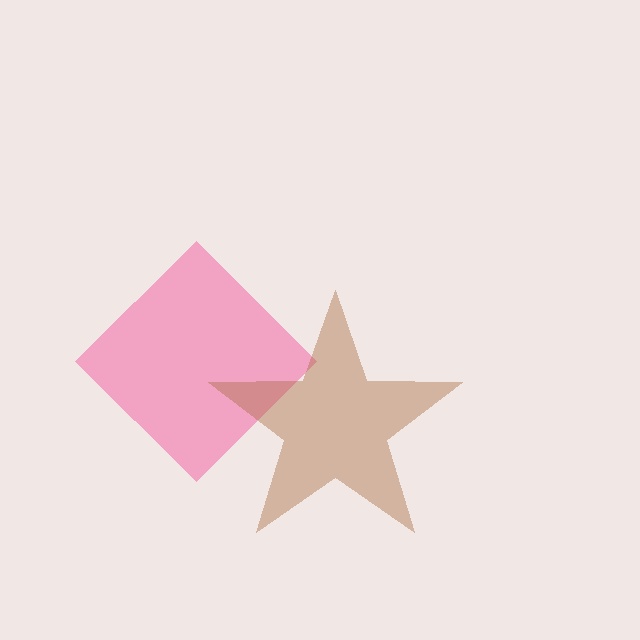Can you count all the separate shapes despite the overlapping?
Yes, there are 2 separate shapes.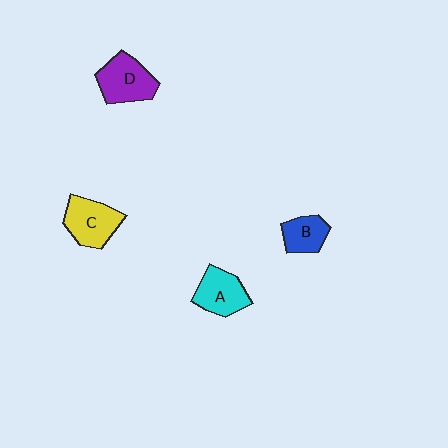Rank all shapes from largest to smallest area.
From largest to smallest: D (purple), C (yellow), A (cyan), B (blue).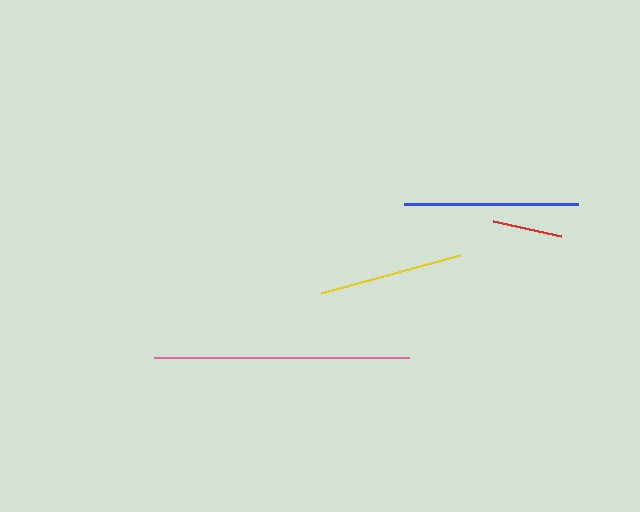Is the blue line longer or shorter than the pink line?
The pink line is longer than the blue line.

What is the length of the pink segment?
The pink segment is approximately 255 pixels long.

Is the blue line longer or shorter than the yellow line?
The blue line is longer than the yellow line.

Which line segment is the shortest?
The red line is the shortest at approximately 70 pixels.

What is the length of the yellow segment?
The yellow segment is approximately 144 pixels long.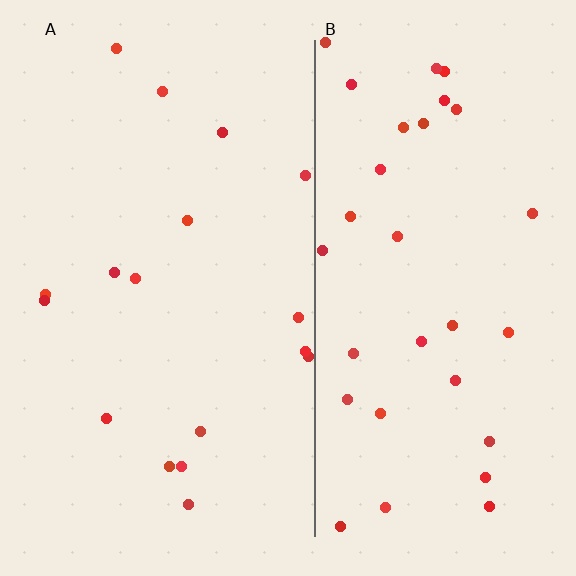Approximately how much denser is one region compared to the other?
Approximately 1.8× — region B over region A.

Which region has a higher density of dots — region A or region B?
B (the right).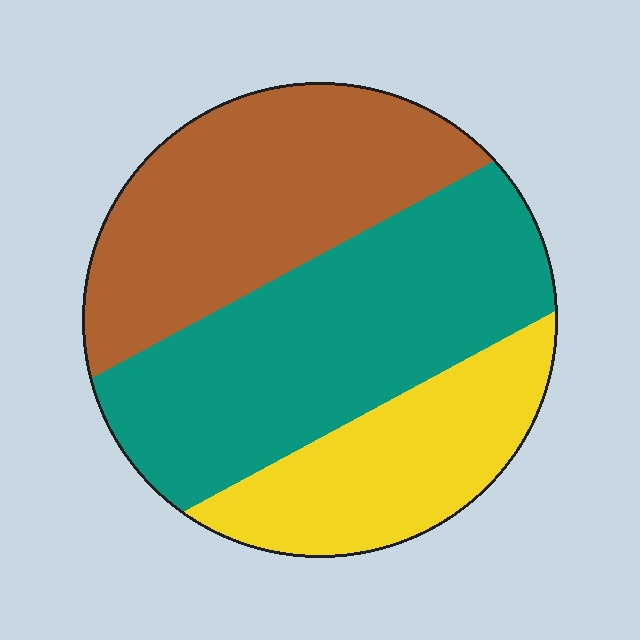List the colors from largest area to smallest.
From largest to smallest: teal, brown, yellow.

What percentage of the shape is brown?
Brown covers about 35% of the shape.